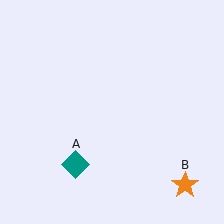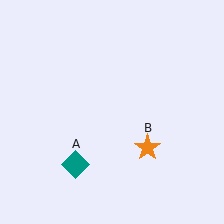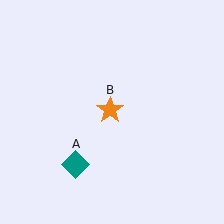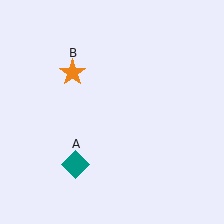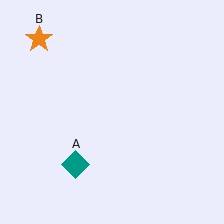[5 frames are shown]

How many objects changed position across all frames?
1 object changed position: orange star (object B).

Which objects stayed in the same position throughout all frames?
Teal diamond (object A) remained stationary.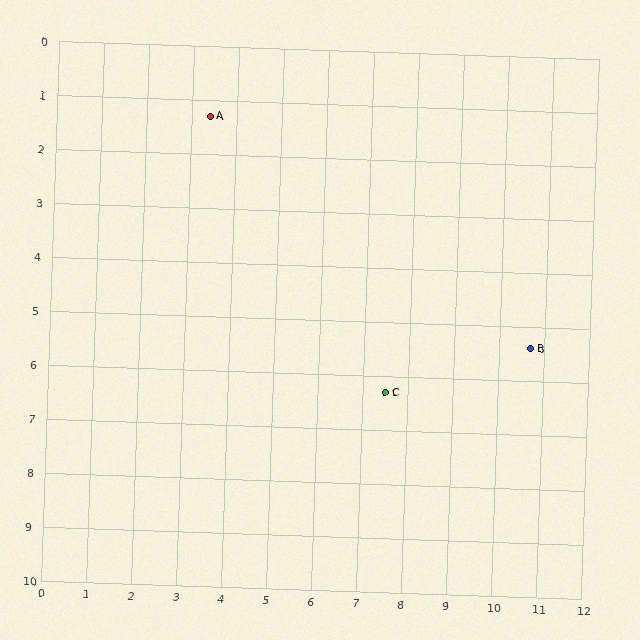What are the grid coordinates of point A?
Point A is at approximately (3.4, 1.3).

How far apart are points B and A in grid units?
Points B and A are about 8.4 grid units apart.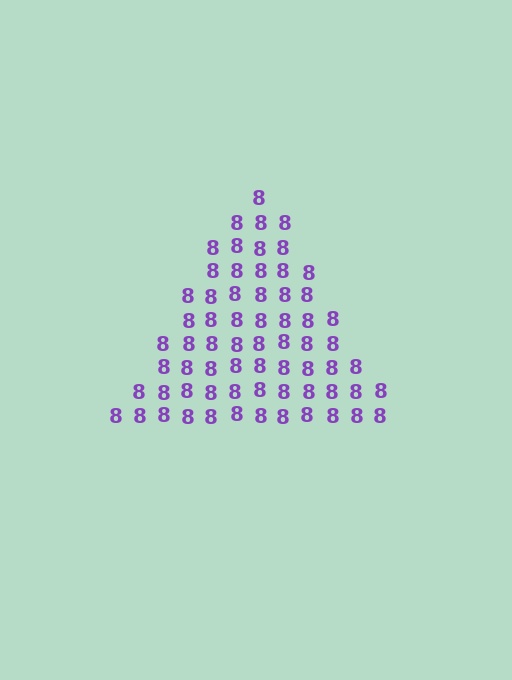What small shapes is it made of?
It is made of small digit 8's.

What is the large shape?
The large shape is a triangle.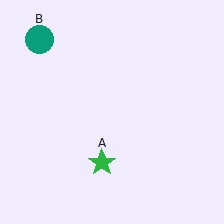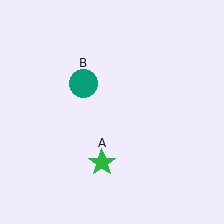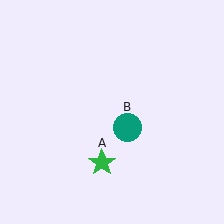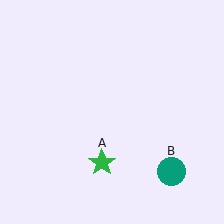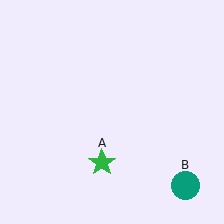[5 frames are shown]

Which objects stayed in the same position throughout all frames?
Green star (object A) remained stationary.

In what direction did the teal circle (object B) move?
The teal circle (object B) moved down and to the right.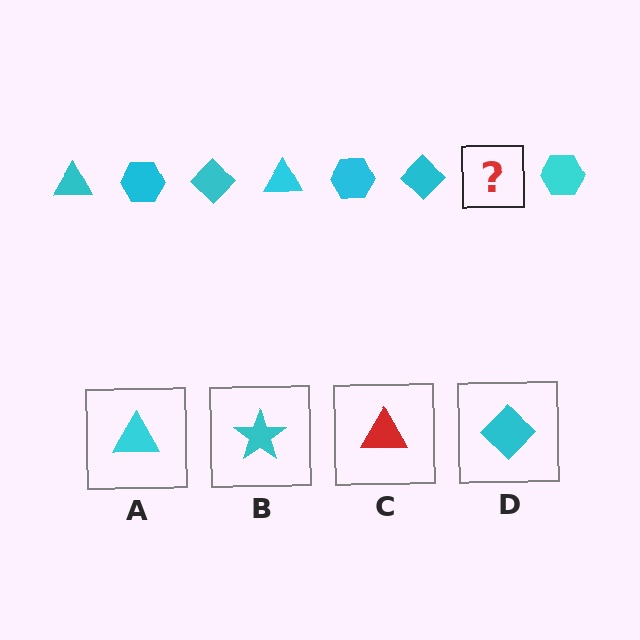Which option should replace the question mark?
Option A.